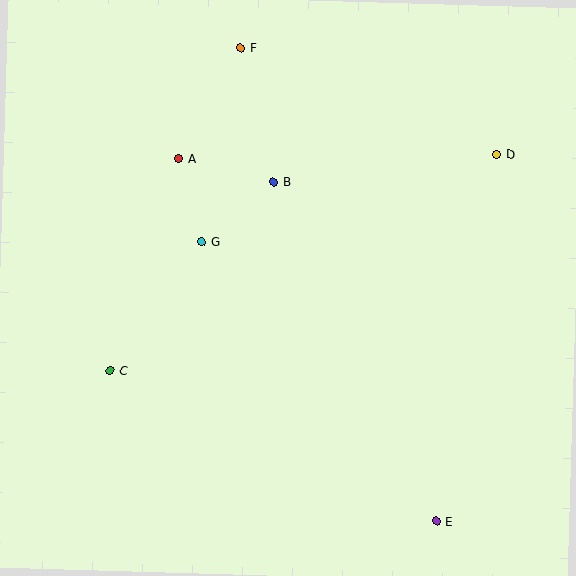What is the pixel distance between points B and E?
The distance between B and E is 376 pixels.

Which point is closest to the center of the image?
Point G at (202, 242) is closest to the center.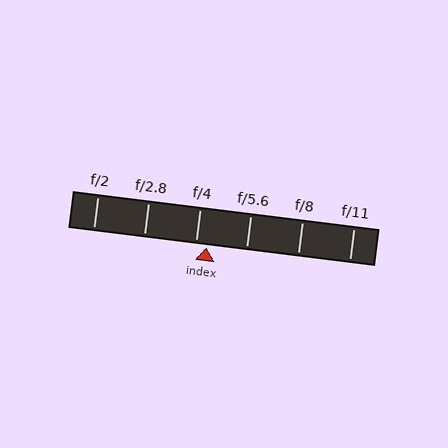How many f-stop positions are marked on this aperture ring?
There are 6 f-stop positions marked.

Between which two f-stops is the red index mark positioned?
The index mark is between f/4 and f/5.6.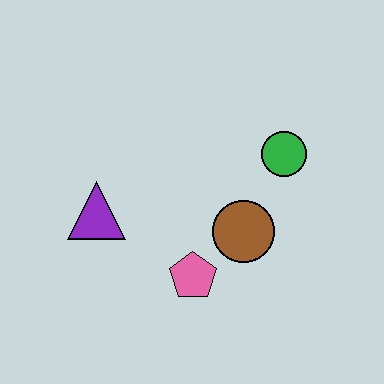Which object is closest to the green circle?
The brown circle is closest to the green circle.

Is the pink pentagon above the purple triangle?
No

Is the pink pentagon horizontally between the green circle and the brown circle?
No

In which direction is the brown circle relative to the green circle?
The brown circle is below the green circle.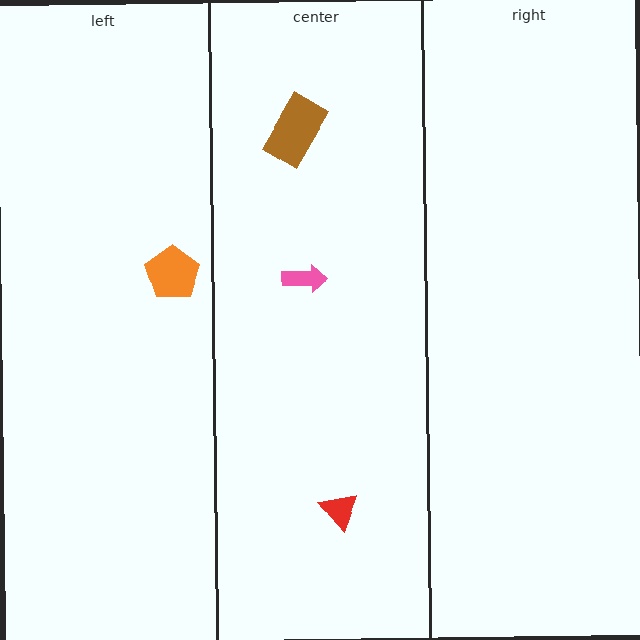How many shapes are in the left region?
1.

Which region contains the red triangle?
The center region.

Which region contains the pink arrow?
The center region.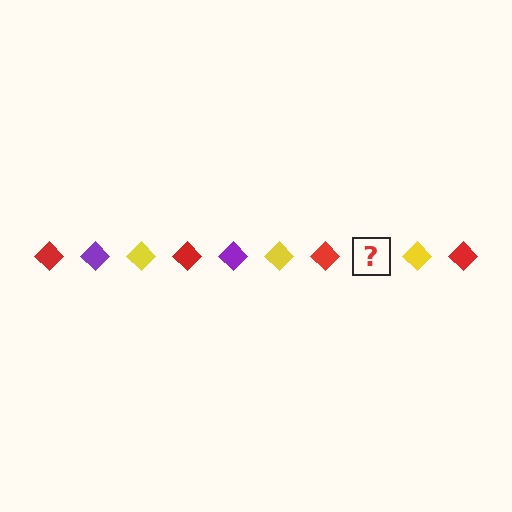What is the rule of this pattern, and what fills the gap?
The rule is that the pattern cycles through red, purple, yellow diamonds. The gap should be filled with a purple diamond.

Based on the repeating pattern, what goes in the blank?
The blank should be a purple diamond.